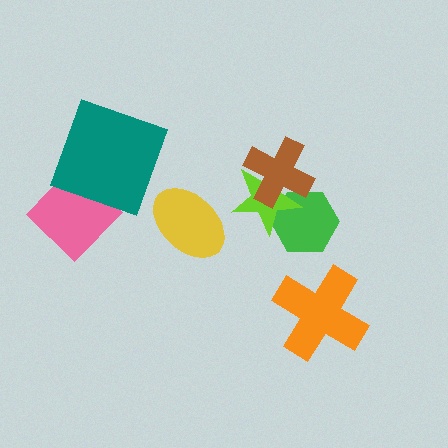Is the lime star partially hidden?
Yes, it is partially covered by another shape.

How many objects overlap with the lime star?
2 objects overlap with the lime star.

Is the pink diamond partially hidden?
Yes, it is partially covered by another shape.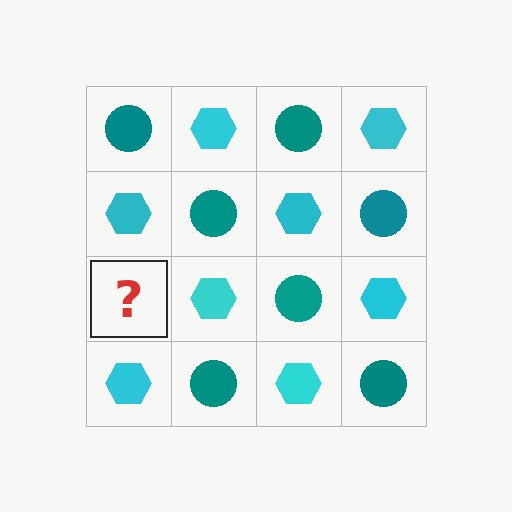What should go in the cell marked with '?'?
The missing cell should contain a teal circle.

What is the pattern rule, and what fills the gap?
The rule is that it alternates teal circle and cyan hexagon in a checkerboard pattern. The gap should be filled with a teal circle.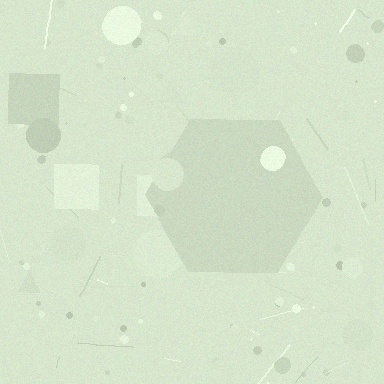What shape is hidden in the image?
A hexagon is hidden in the image.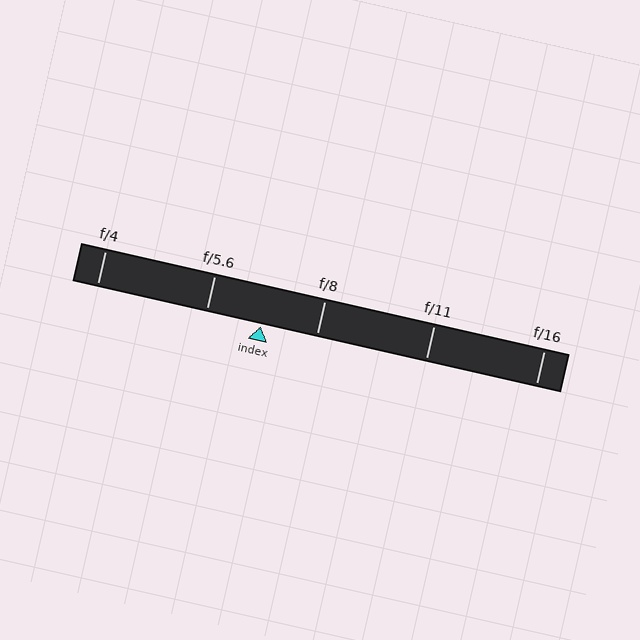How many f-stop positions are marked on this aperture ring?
There are 5 f-stop positions marked.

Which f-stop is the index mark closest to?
The index mark is closest to f/5.6.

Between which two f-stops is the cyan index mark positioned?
The index mark is between f/5.6 and f/8.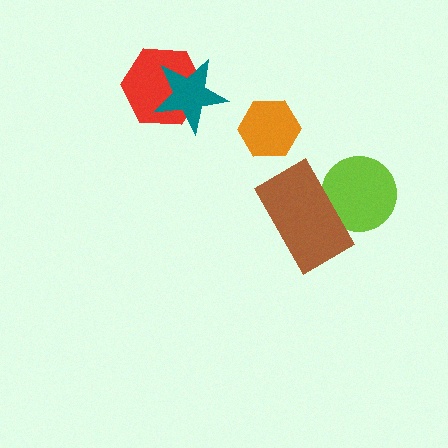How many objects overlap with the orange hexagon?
0 objects overlap with the orange hexagon.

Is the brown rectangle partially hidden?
No, no other shape covers it.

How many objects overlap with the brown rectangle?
1 object overlaps with the brown rectangle.